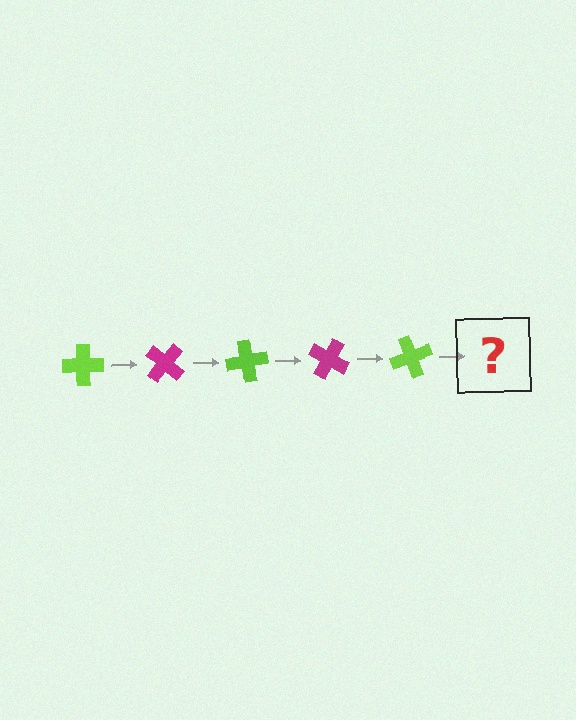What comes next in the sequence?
The next element should be a magenta cross, rotated 200 degrees from the start.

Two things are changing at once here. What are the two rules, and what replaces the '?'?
The two rules are that it rotates 40 degrees each step and the color cycles through lime and magenta. The '?' should be a magenta cross, rotated 200 degrees from the start.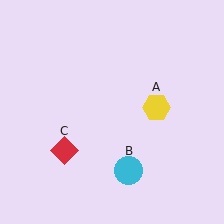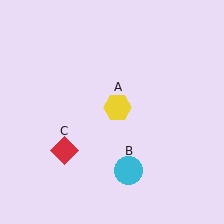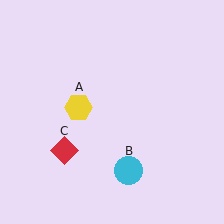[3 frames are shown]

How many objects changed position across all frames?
1 object changed position: yellow hexagon (object A).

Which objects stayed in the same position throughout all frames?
Cyan circle (object B) and red diamond (object C) remained stationary.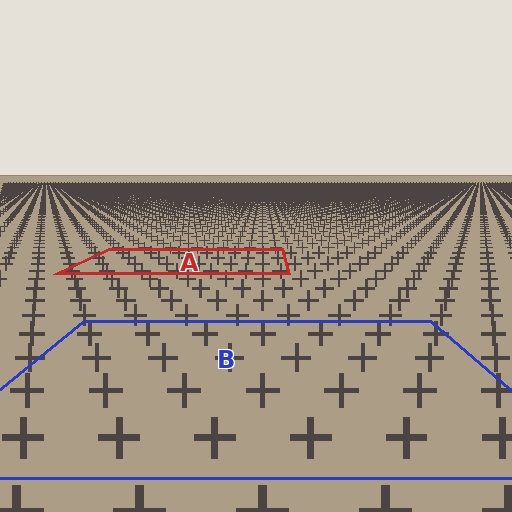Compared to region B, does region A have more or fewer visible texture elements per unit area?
Region A has more texture elements per unit area — they are packed more densely because it is farther away.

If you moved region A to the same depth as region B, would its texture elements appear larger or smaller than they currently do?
They would appear larger. At a closer depth, the same texture elements are projected at a bigger on-screen size.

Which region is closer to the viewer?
Region B is closer. The texture elements there are larger and more spread out.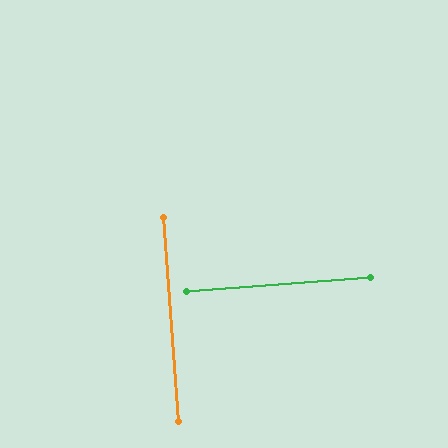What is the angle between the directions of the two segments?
Approximately 90 degrees.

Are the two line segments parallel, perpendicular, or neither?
Perpendicular — they meet at approximately 90°.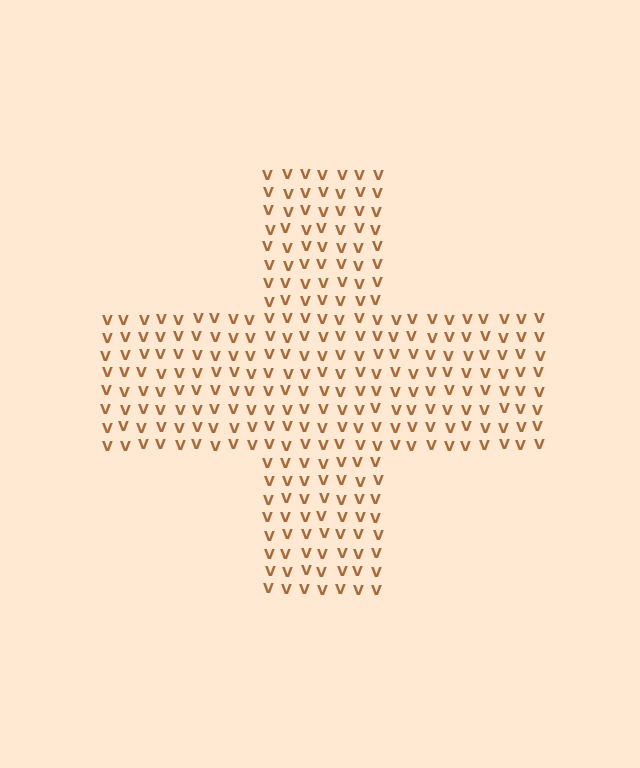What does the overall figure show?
The overall figure shows a cross.